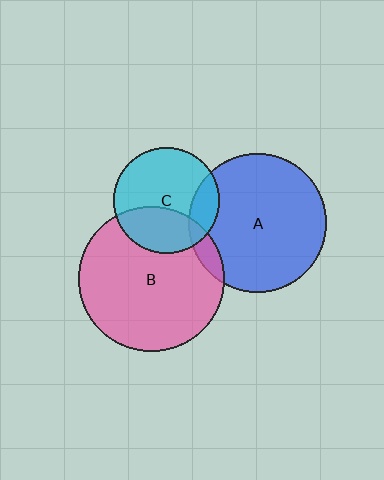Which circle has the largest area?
Circle B (pink).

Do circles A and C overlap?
Yes.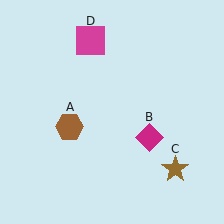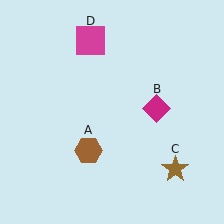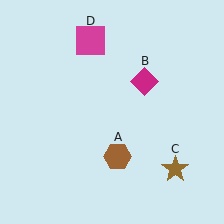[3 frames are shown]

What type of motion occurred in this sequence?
The brown hexagon (object A), magenta diamond (object B) rotated counterclockwise around the center of the scene.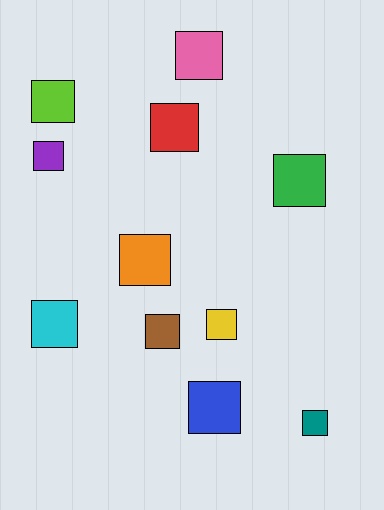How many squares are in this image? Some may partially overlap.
There are 11 squares.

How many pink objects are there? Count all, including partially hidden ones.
There is 1 pink object.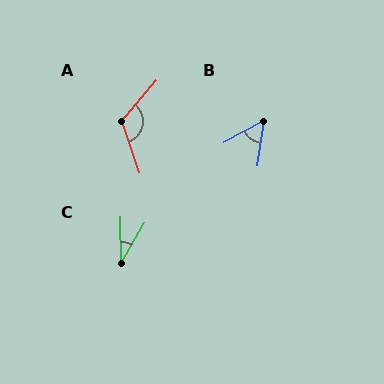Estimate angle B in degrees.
Approximately 53 degrees.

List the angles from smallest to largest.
C (31°), B (53°), A (120°).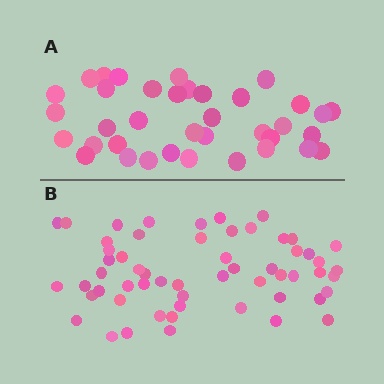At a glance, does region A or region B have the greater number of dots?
Region B (the bottom region) has more dots.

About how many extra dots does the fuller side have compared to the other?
Region B has approximately 20 more dots than region A.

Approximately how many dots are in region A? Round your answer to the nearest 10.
About 40 dots. (The exact count is 37, which rounds to 40.)